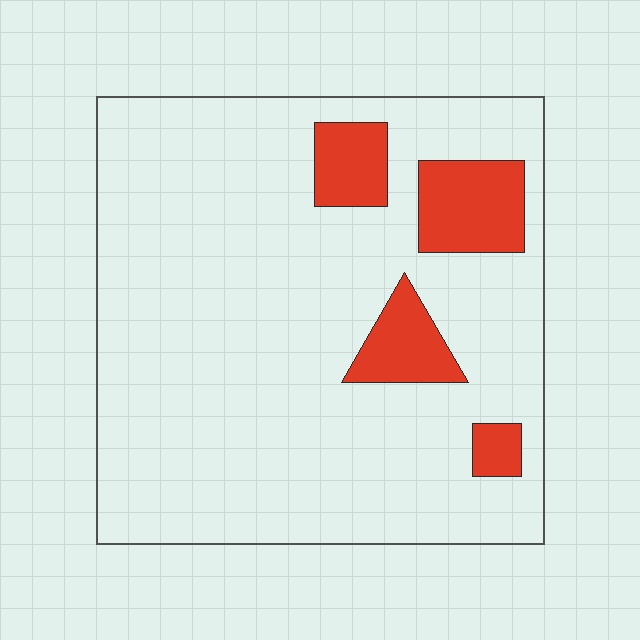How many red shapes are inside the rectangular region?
4.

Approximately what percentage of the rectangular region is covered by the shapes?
Approximately 15%.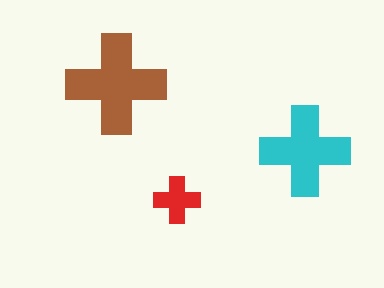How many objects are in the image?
There are 3 objects in the image.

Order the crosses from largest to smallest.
the brown one, the cyan one, the red one.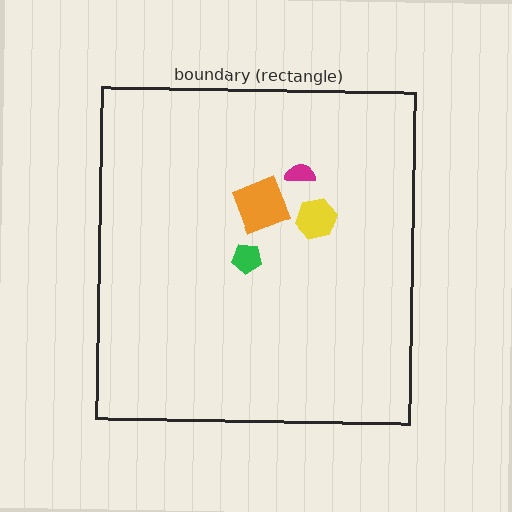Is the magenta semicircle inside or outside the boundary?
Inside.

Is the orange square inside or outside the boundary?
Inside.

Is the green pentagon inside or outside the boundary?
Inside.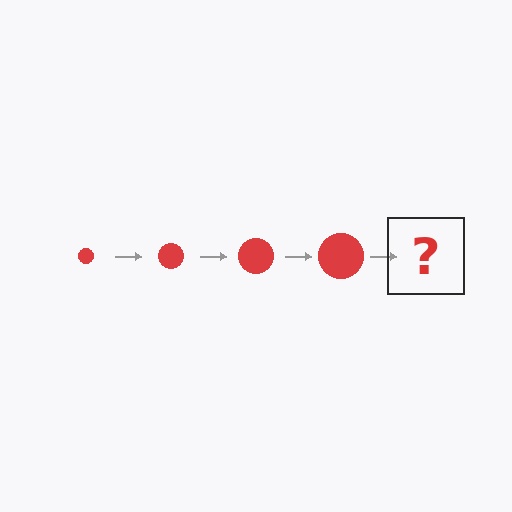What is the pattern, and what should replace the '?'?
The pattern is that the circle gets progressively larger each step. The '?' should be a red circle, larger than the previous one.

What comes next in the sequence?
The next element should be a red circle, larger than the previous one.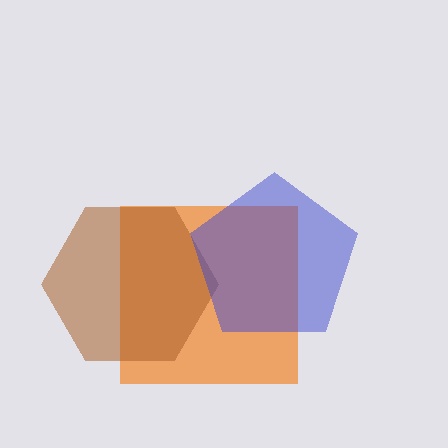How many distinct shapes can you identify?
There are 3 distinct shapes: an orange square, a brown hexagon, a blue pentagon.